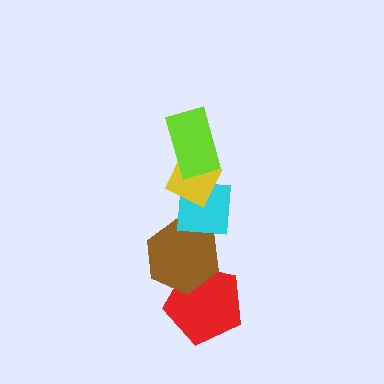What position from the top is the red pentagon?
The red pentagon is 5th from the top.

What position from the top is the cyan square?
The cyan square is 3rd from the top.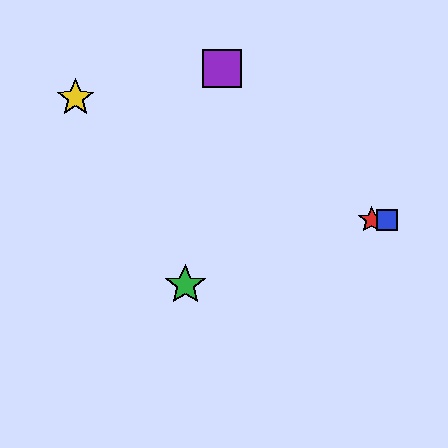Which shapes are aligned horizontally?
The red star, the blue square are aligned horizontally.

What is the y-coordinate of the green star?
The green star is at y≈285.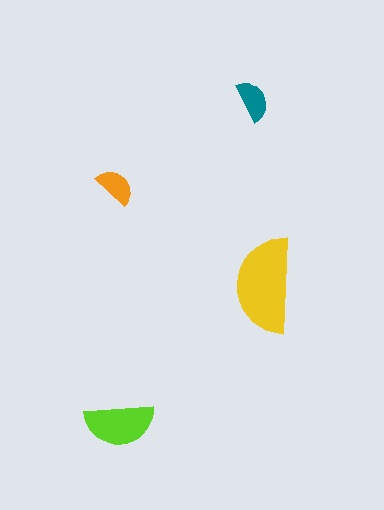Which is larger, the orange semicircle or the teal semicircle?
The teal one.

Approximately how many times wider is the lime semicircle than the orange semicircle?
About 1.5 times wider.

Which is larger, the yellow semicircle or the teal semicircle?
The yellow one.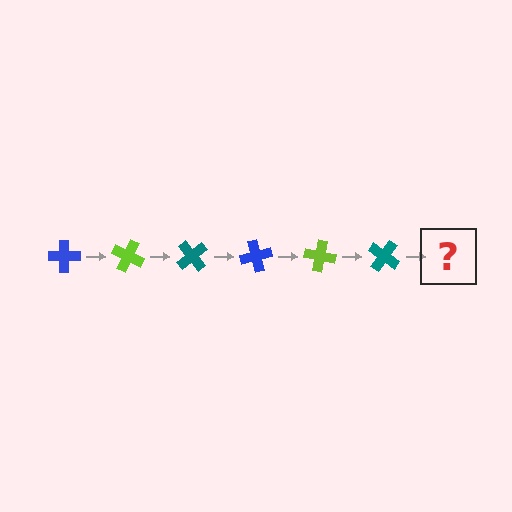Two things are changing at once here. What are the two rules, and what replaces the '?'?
The two rules are that it rotates 25 degrees each step and the color cycles through blue, lime, and teal. The '?' should be a blue cross, rotated 150 degrees from the start.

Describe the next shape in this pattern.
It should be a blue cross, rotated 150 degrees from the start.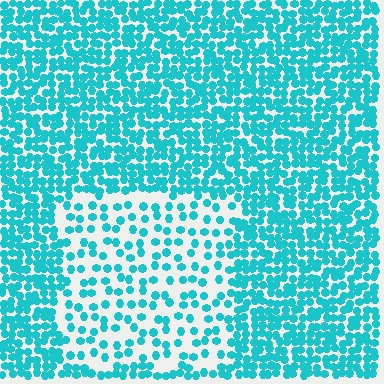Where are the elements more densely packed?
The elements are more densely packed outside the rectangle boundary.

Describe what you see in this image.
The image contains small cyan elements arranged at two different densities. A rectangle-shaped region is visible where the elements are less densely packed than the surrounding area.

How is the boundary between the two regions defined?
The boundary is defined by a change in element density (approximately 2.4x ratio). All elements are the same color, size, and shape.